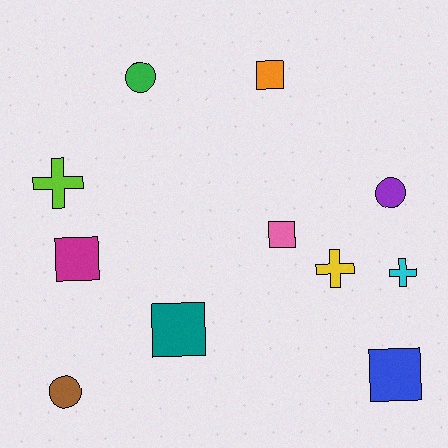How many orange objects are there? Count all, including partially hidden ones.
There is 1 orange object.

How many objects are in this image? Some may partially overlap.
There are 11 objects.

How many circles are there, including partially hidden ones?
There are 3 circles.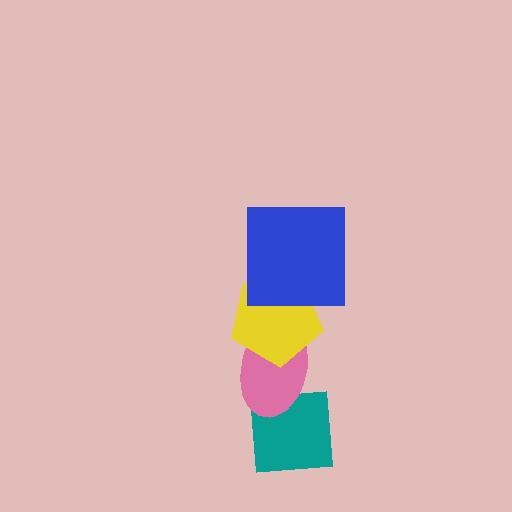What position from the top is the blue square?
The blue square is 1st from the top.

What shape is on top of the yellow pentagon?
The blue square is on top of the yellow pentagon.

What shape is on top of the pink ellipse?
The yellow pentagon is on top of the pink ellipse.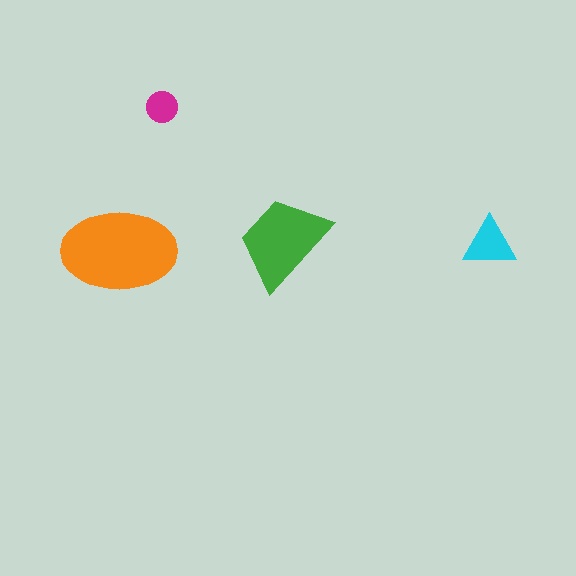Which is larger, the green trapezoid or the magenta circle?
The green trapezoid.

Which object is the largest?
The orange ellipse.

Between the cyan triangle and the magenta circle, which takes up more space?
The cyan triangle.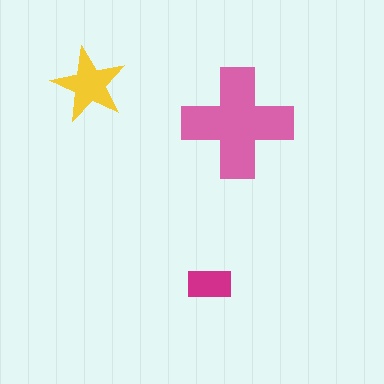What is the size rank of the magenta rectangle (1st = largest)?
3rd.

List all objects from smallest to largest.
The magenta rectangle, the yellow star, the pink cross.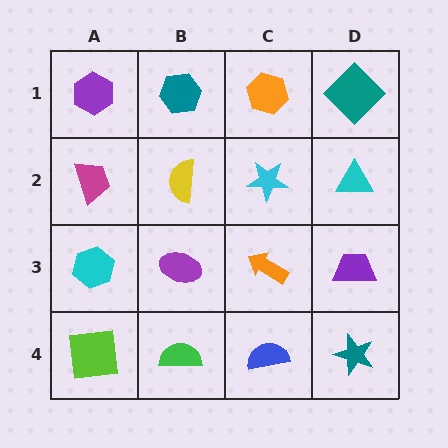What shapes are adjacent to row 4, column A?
A cyan hexagon (row 3, column A), a green semicircle (row 4, column B).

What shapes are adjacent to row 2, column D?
A teal diamond (row 1, column D), a purple trapezoid (row 3, column D), a cyan star (row 2, column C).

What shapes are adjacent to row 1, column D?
A cyan triangle (row 2, column D), an orange hexagon (row 1, column C).